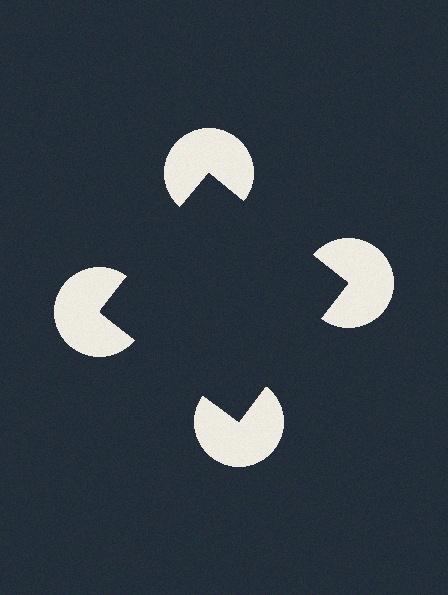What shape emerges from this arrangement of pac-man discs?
An illusory square — its edges are inferred from the aligned wedge cuts in the pac-man discs, not physically drawn.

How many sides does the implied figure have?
4 sides.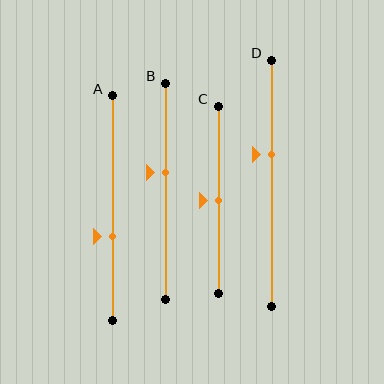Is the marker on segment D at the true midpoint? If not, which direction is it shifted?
No, the marker on segment D is shifted upward by about 12% of the segment length.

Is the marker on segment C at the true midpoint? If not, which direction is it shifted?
Yes, the marker on segment C is at the true midpoint.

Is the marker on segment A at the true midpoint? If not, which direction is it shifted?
No, the marker on segment A is shifted downward by about 13% of the segment length.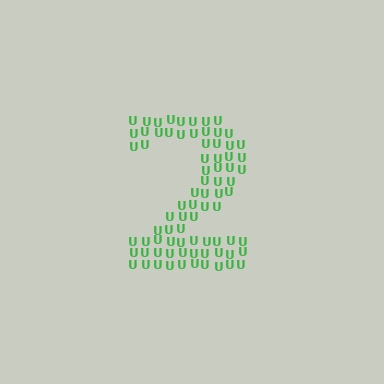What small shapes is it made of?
It is made of small letter U's.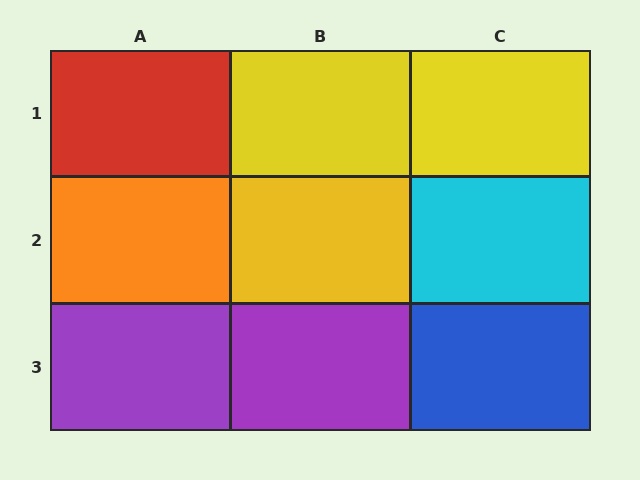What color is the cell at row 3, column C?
Blue.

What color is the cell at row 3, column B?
Purple.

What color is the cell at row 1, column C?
Yellow.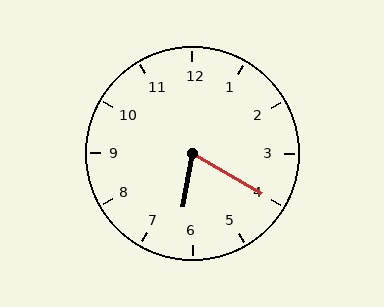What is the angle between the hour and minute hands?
Approximately 70 degrees.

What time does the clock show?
6:20.